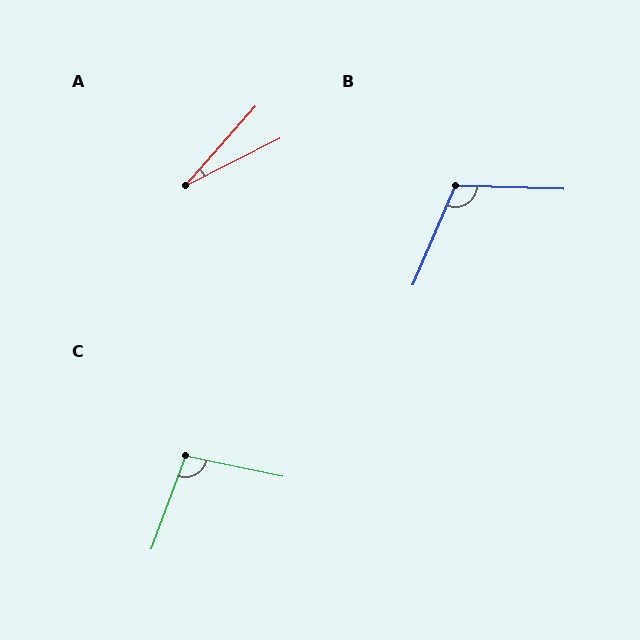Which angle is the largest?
B, at approximately 111 degrees.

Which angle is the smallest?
A, at approximately 22 degrees.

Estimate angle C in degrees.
Approximately 98 degrees.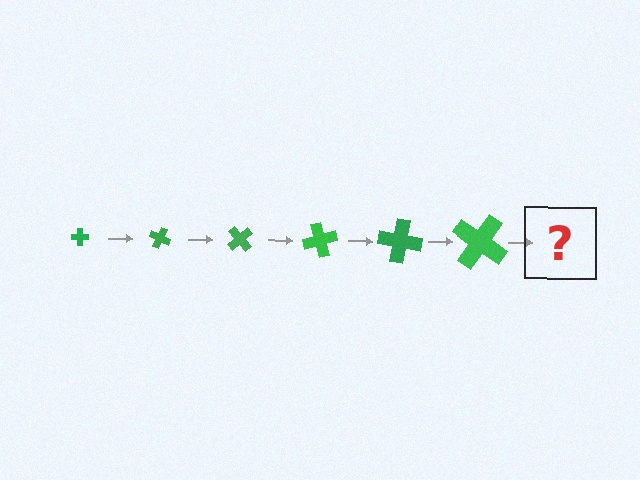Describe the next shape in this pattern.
It should be a cross, larger than the previous one and rotated 150 degrees from the start.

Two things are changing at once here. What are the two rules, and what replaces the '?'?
The two rules are that the cross grows larger each step and it rotates 25 degrees each step. The '?' should be a cross, larger than the previous one and rotated 150 degrees from the start.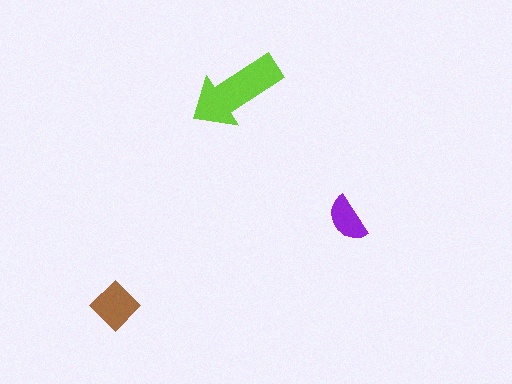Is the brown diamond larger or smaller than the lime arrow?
Smaller.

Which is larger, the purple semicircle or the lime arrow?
The lime arrow.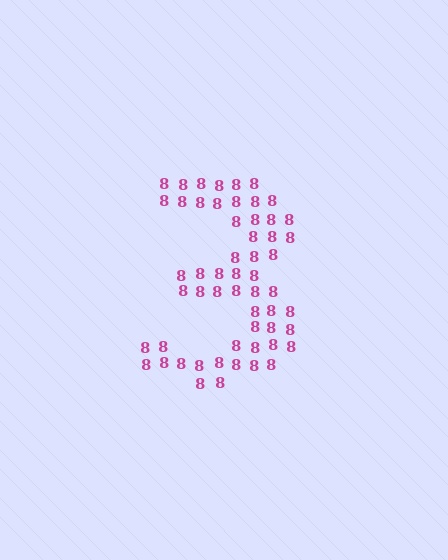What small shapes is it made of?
It is made of small digit 8's.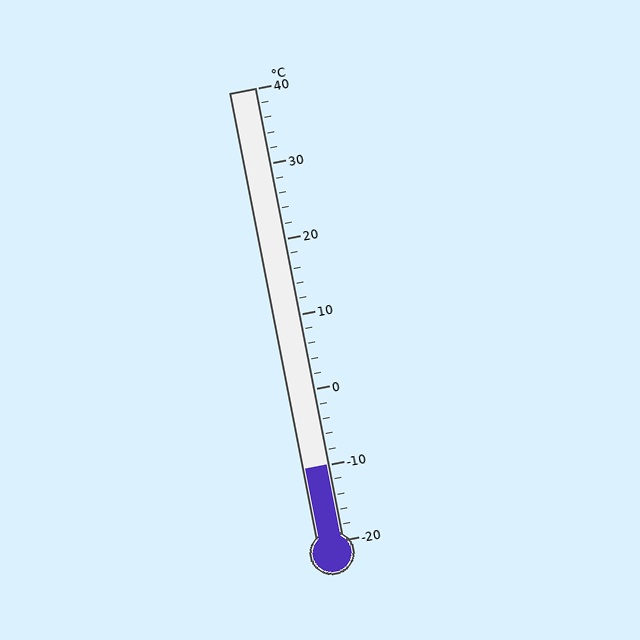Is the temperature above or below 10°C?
The temperature is below 10°C.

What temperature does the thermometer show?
The thermometer shows approximately -10°C.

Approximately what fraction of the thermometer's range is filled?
The thermometer is filled to approximately 15% of its range.